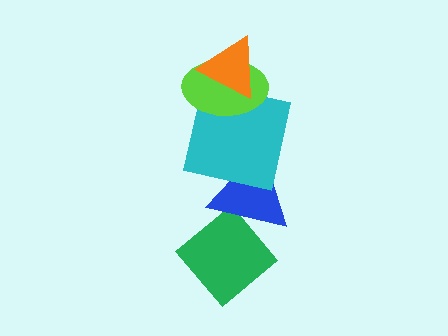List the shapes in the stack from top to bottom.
From top to bottom: the orange triangle, the lime ellipse, the cyan square, the blue triangle, the green diamond.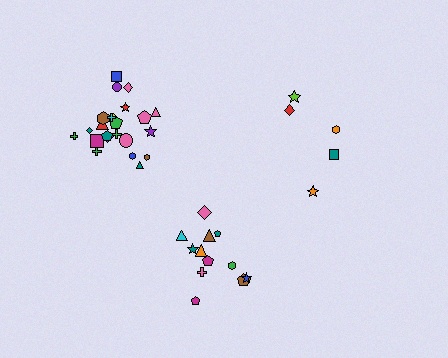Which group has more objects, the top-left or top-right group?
The top-left group.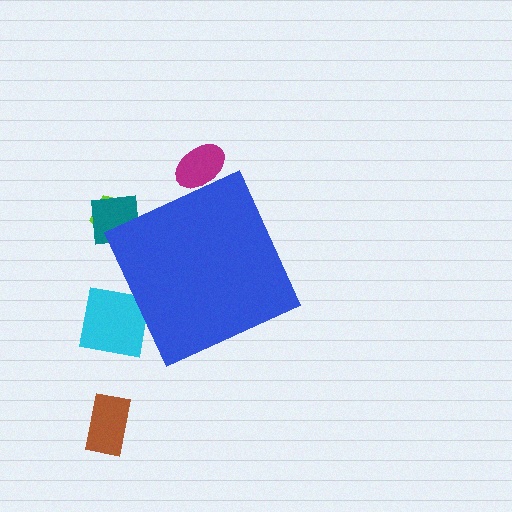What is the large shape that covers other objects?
A blue diamond.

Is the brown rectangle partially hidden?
No, the brown rectangle is fully visible.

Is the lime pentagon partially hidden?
Yes, the lime pentagon is partially hidden behind the blue diamond.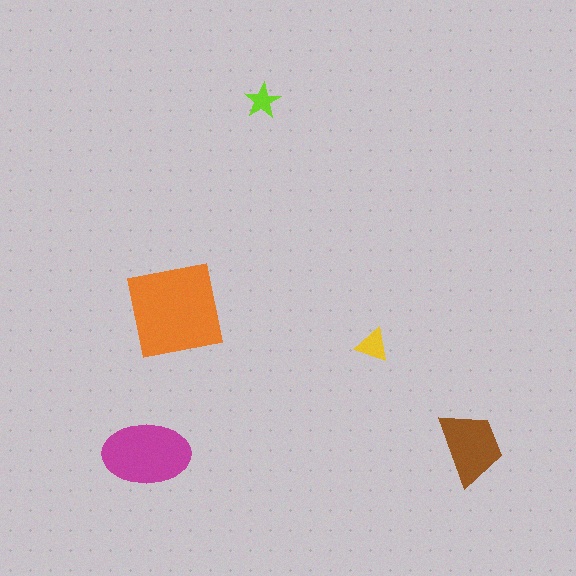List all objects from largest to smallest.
The orange square, the magenta ellipse, the brown trapezoid, the yellow triangle, the lime star.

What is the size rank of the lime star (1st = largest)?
5th.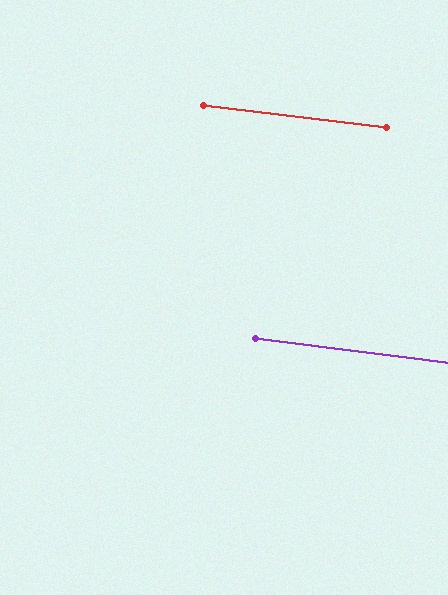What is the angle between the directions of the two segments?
Approximately 0 degrees.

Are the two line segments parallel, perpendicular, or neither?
Parallel — their directions differ by only 0.2°.